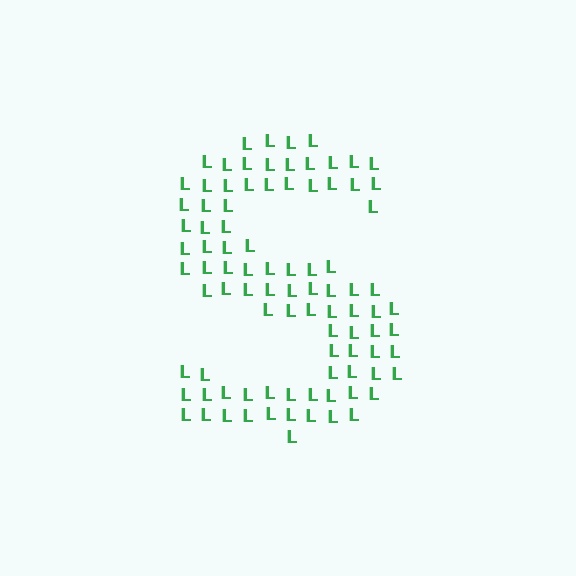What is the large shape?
The large shape is the letter S.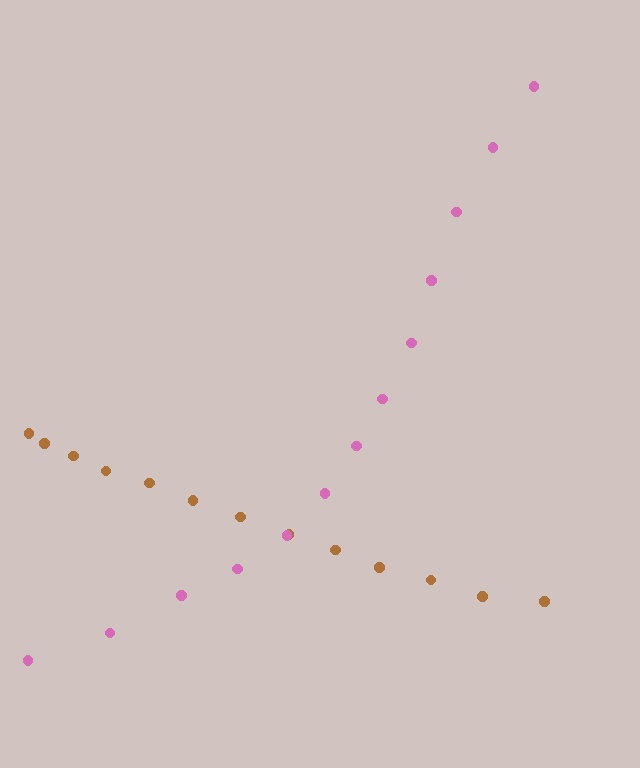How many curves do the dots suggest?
There are 2 distinct paths.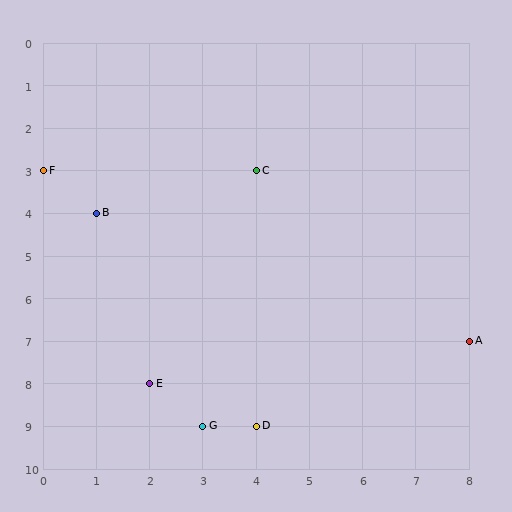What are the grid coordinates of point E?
Point E is at grid coordinates (2, 8).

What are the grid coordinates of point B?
Point B is at grid coordinates (1, 4).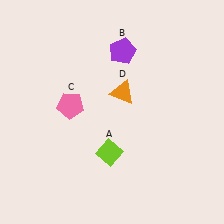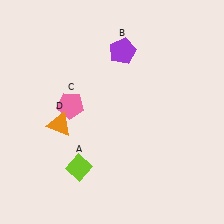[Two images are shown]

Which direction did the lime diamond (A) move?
The lime diamond (A) moved left.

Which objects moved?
The objects that moved are: the lime diamond (A), the orange triangle (D).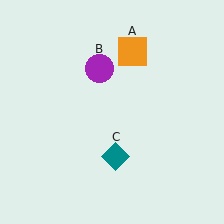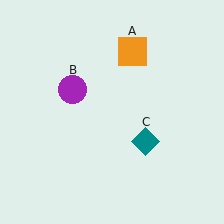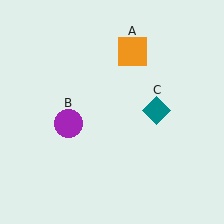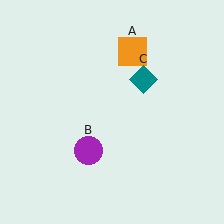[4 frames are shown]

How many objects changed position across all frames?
2 objects changed position: purple circle (object B), teal diamond (object C).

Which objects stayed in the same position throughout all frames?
Orange square (object A) remained stationary.